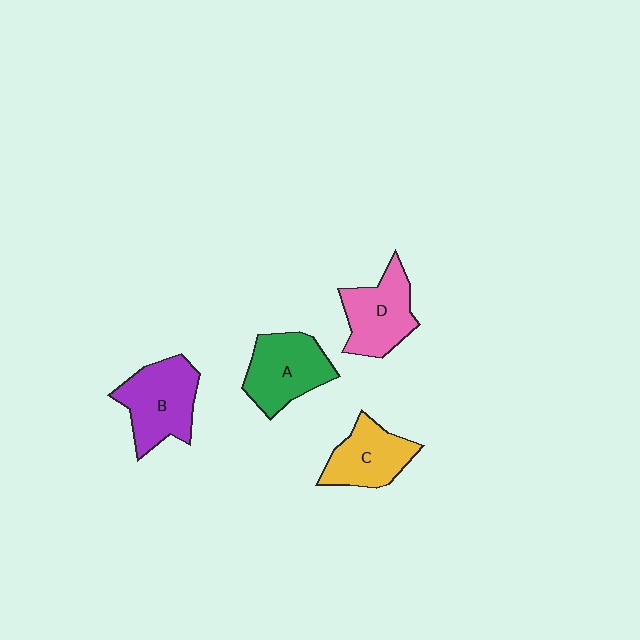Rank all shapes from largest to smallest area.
From largest to smallest: B (purple), A (green), D (pink), C (yellow).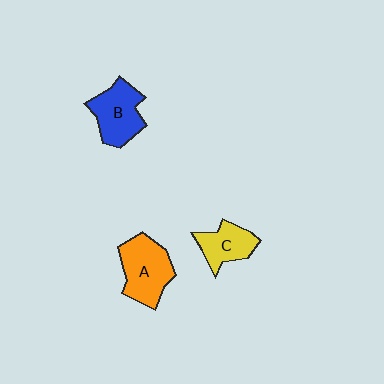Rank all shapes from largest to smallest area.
From largest to smallest: A (orange), B (blue), C (yellow).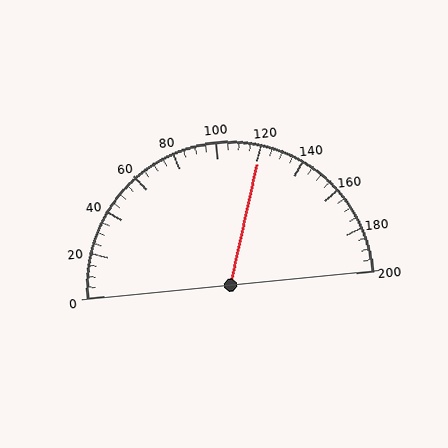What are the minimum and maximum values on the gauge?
The gauge ranges from 0 to 200.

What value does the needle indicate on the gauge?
The needle indicates approximately 120.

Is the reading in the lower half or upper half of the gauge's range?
The reading is in the upper half of the range (0 to 200).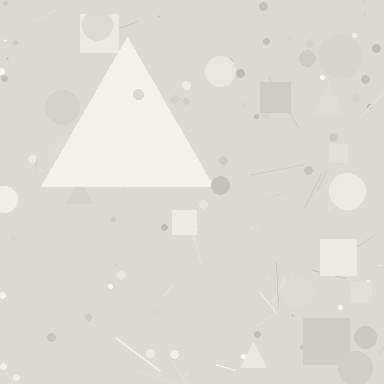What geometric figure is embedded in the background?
A triangle is embedded in the background.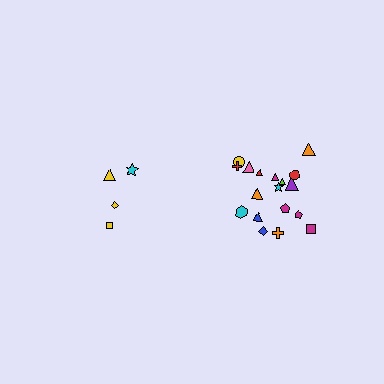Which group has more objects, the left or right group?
The right group.